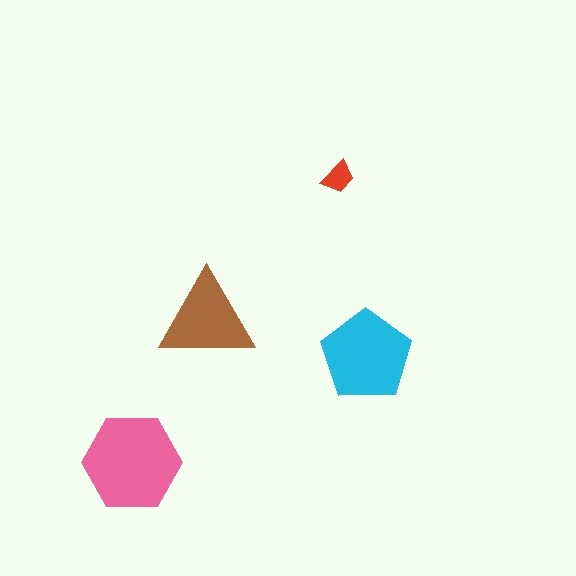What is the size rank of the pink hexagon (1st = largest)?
1st.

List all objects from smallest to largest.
The red trapezoid, the brown triangle, the cyan pentagon, the pink hexagon.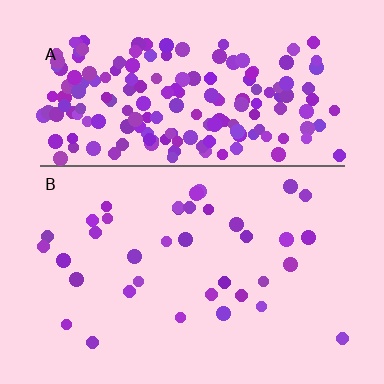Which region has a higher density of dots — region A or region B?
A (the top).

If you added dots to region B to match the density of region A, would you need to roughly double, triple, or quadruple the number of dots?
Approximately quadruple.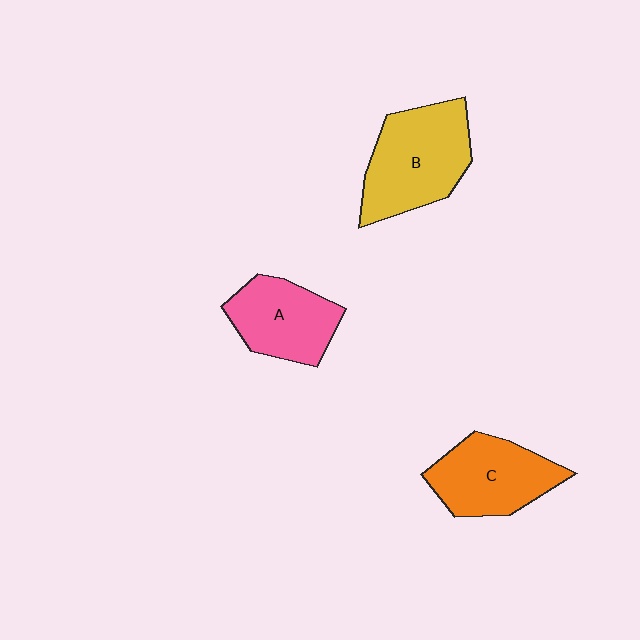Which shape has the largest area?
Shape B (yellow).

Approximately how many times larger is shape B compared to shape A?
Approximately 1.3 times.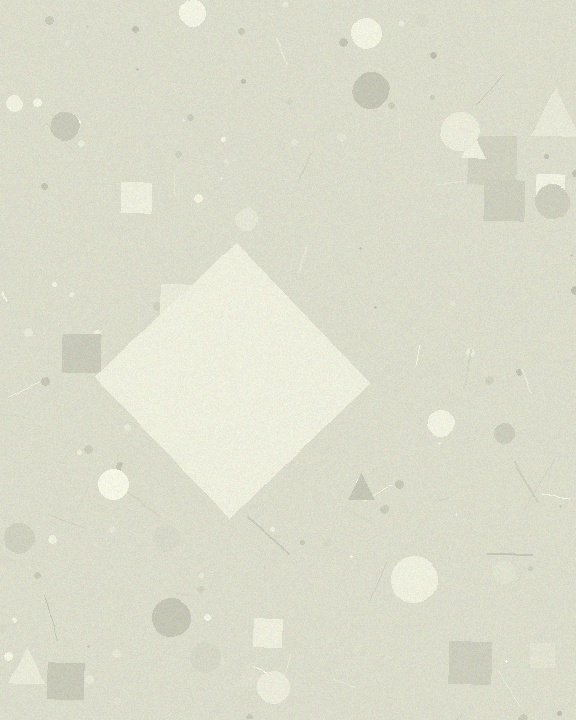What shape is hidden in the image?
A diamond is hidden in the image.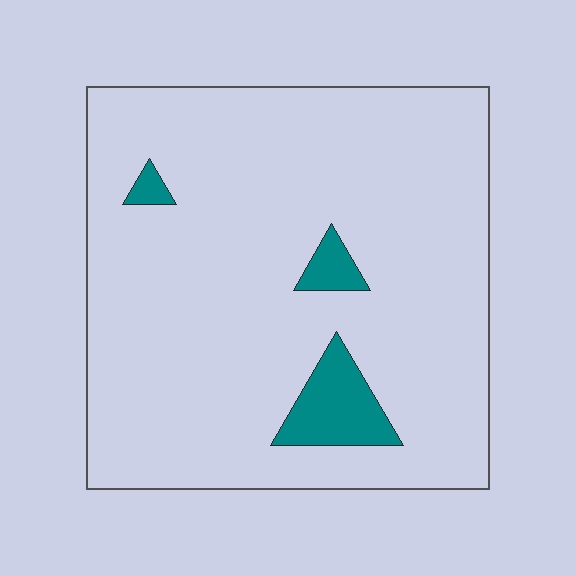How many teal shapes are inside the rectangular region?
3.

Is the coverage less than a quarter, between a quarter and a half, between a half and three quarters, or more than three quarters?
Less than a quarter.